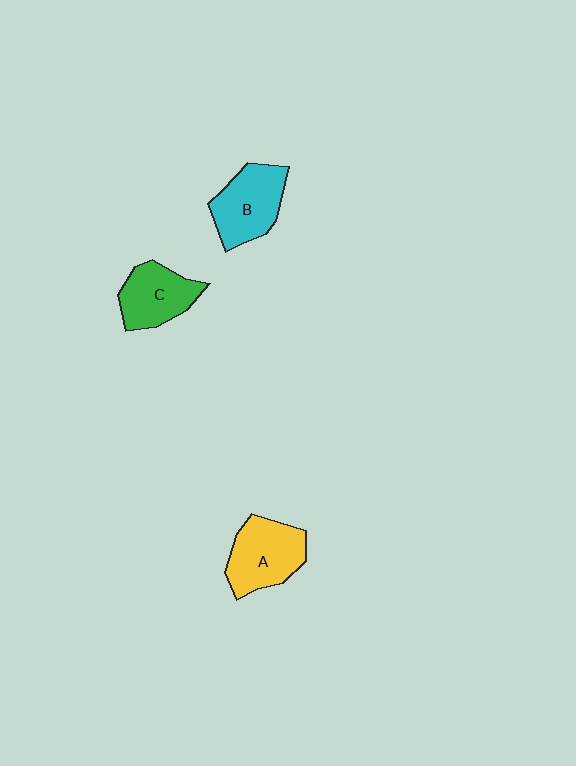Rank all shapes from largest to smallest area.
From largest to smallest: A (yellow), B (cyan), C (green).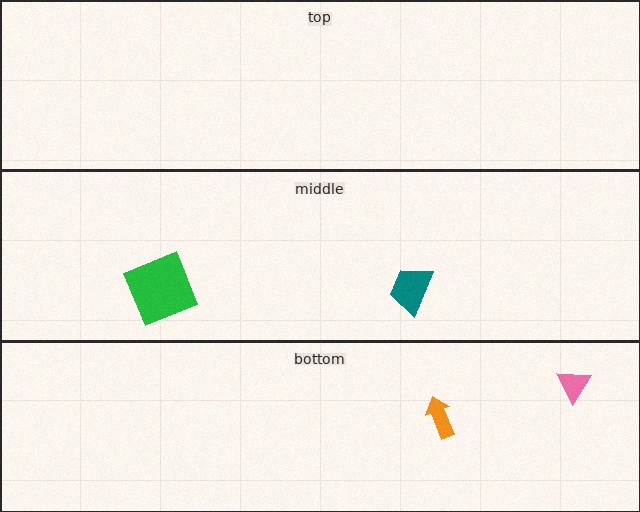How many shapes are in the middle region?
2.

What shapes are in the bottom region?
The pink triangle, the orange arrow.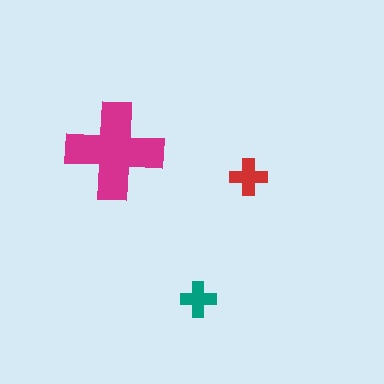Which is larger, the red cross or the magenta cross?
The magenta one.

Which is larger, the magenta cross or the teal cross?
The magenta one.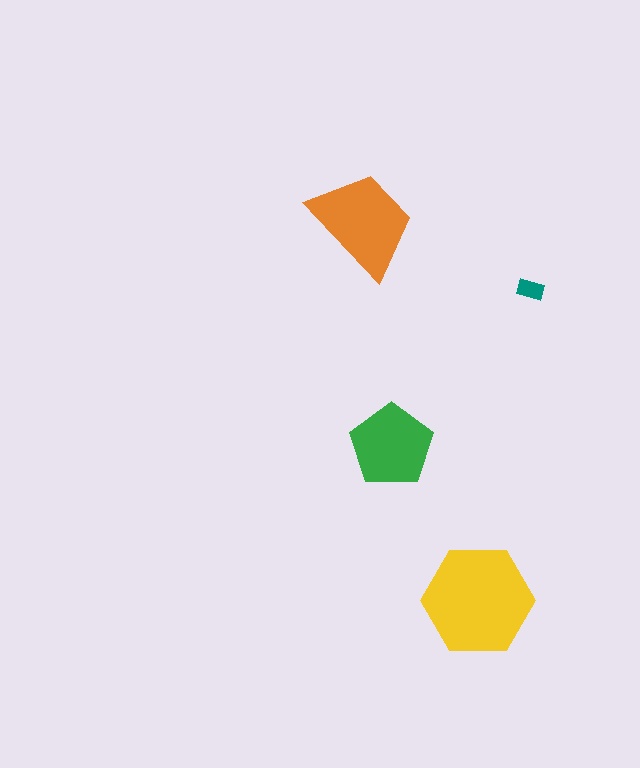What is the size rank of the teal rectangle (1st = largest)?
4th.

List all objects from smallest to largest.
The teal rectangle, the green pentagon, the orange trapezoid, the yellow hexagon.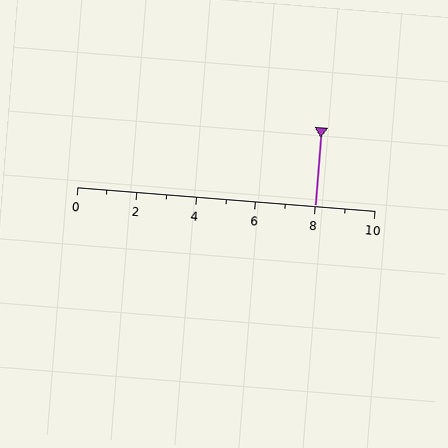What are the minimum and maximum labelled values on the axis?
The axis runs from 0 to 10.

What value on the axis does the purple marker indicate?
The marker indicates approximately 8.